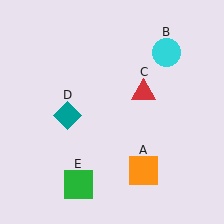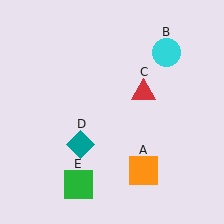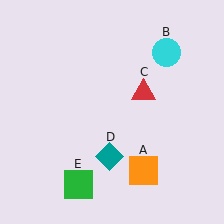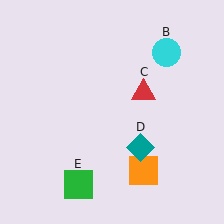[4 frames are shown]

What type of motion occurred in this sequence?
The teal diamond (object D) rotated counterclockwise around the center of the scene.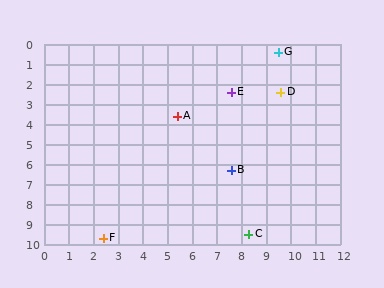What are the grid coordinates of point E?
Point E is at approximately (7.6, 2.4).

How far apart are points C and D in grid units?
Points C and D are about 7.2 grid units apart.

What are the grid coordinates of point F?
Point F is at approximately (2.4, 9.7).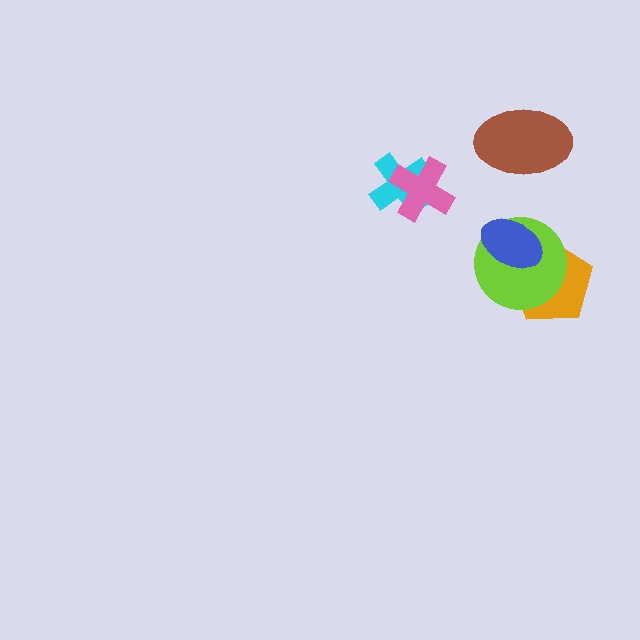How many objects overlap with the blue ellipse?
2 objects overlap with the blue ellipse.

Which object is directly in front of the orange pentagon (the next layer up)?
The lime circle is directly in front of the orange pentagon.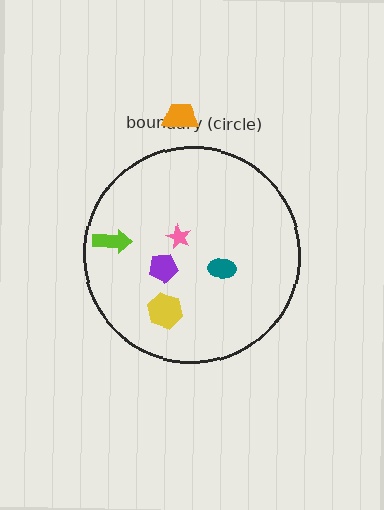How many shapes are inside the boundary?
5 inside, 1 outside.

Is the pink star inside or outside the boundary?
Inside.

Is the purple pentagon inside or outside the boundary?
Inside.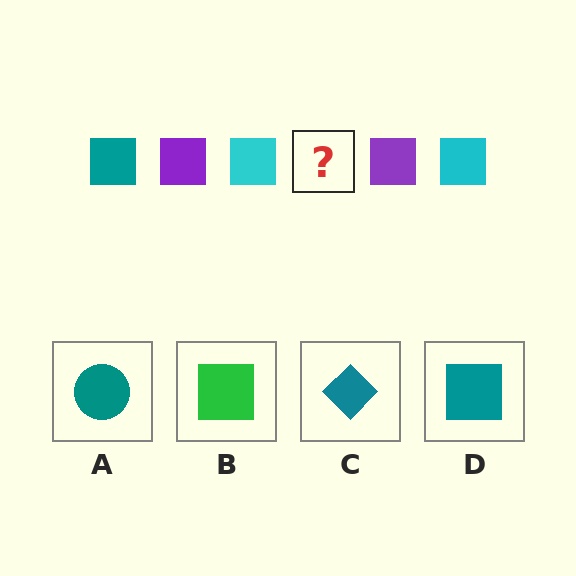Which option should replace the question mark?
Option D.